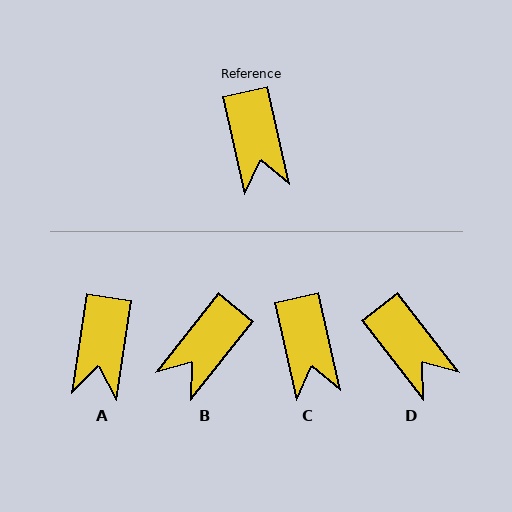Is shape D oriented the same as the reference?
No, it is off by about 25 degrees.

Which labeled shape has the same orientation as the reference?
C.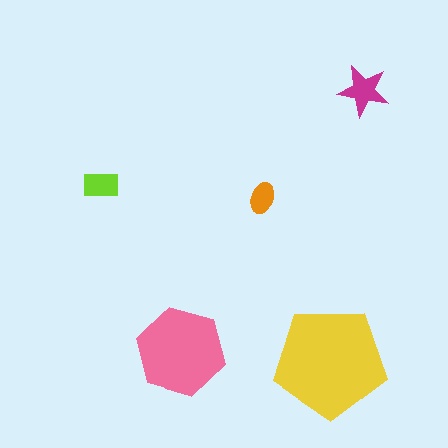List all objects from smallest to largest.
The orange ellipse, the lime rectangle, the magenta star, the pink hexagon, the yellow pentagon.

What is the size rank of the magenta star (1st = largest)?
3rd.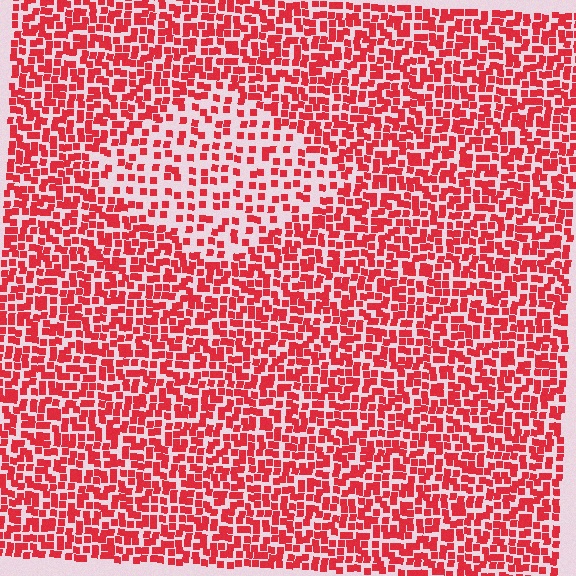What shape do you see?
I see a diamond.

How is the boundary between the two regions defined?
The boundary is defined by a change in element density (approximately 2.0x ratio). All elements are the same color, size, and shape.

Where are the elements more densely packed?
The elements are more densely packed outside the diamond boundary.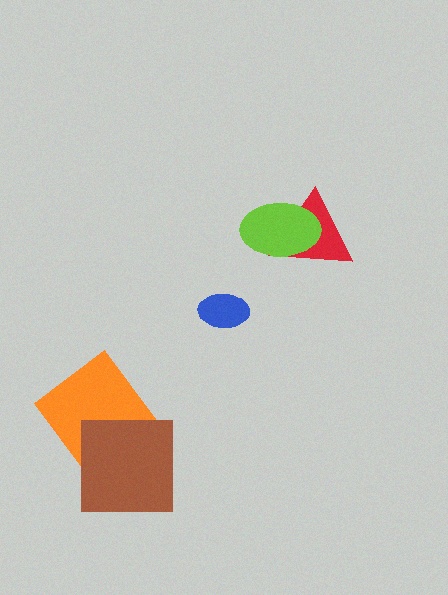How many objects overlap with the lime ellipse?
1 object overlaps with the lime ellipse.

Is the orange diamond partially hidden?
Yes, it is partially covered by another shape.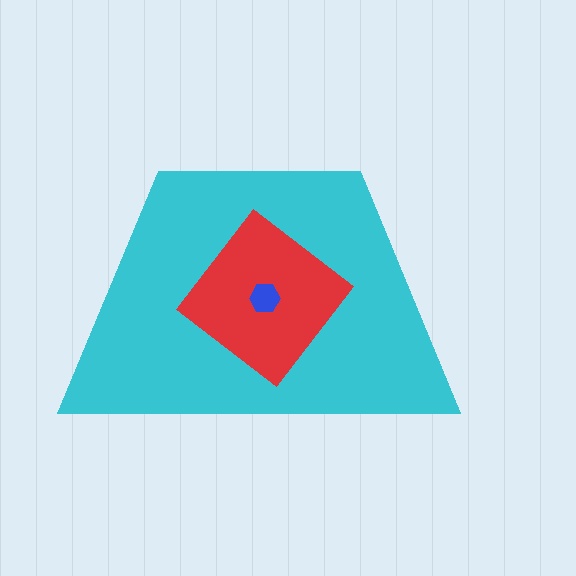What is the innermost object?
The blue hexagon.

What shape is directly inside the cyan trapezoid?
The red diamond.